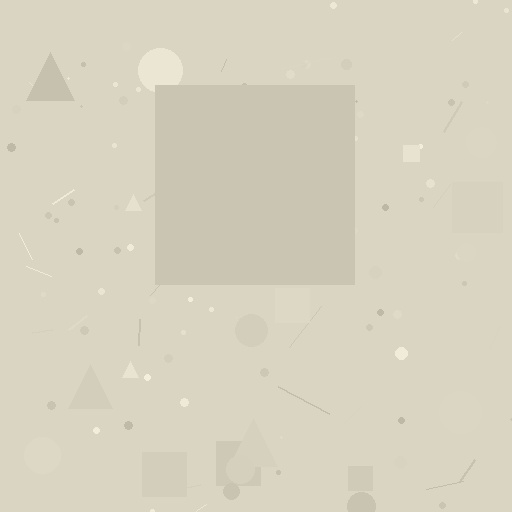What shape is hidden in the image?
A square is hidden in the image.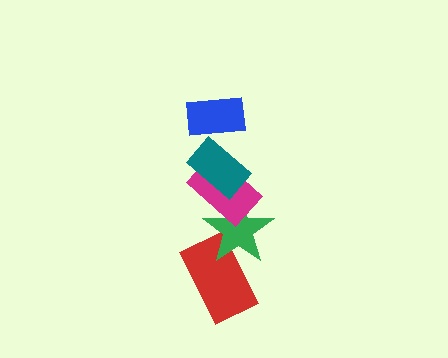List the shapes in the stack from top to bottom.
From top to bottom: the blue rectangle, the teal rectangle, the magenta rectangle, the green star, the red rectangle.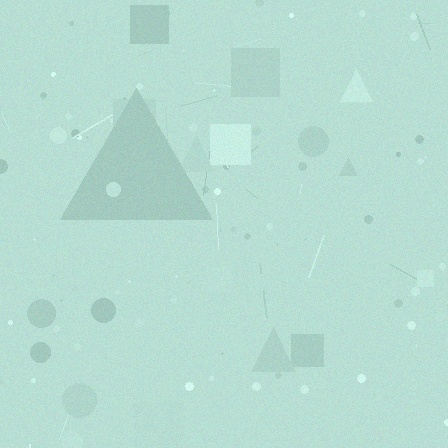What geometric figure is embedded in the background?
A triangle is embedded in the background.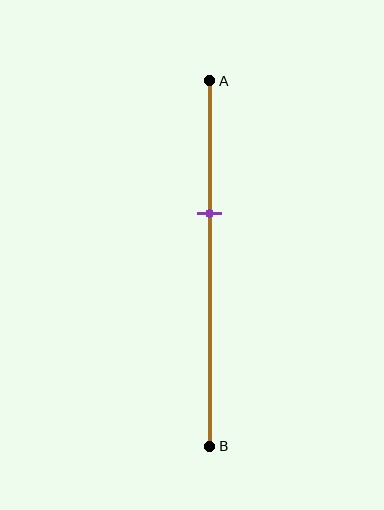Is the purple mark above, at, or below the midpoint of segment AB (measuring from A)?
The purple mark is above the midpoint of segment AB.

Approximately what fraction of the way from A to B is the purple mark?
The purple mark is approximately 35% of the way from A to B.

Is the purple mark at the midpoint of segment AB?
No, the mark is at about 35% from A, not at the 50% midpoint.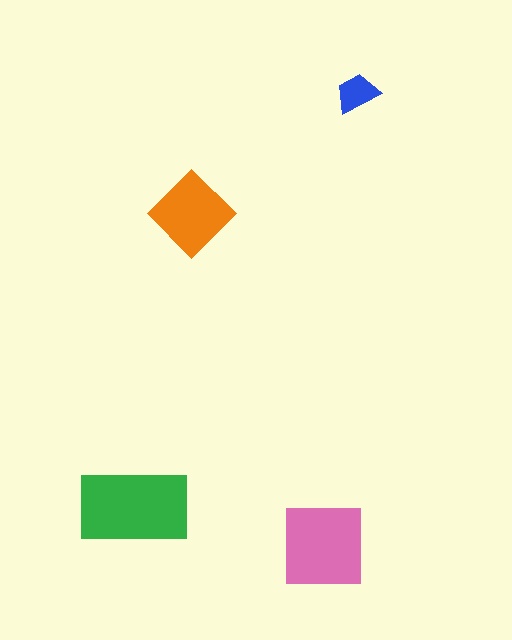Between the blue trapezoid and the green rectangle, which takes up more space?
The green rectangle.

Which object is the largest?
The green rectangle.